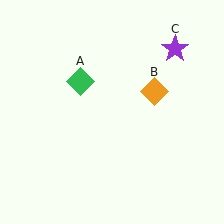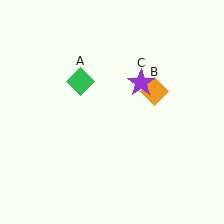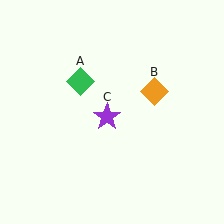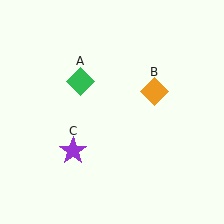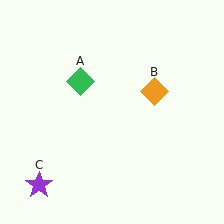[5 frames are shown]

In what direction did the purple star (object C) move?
The purple star (object C) moved down and to the left.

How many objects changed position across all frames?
1 object changed position: purple star (object C).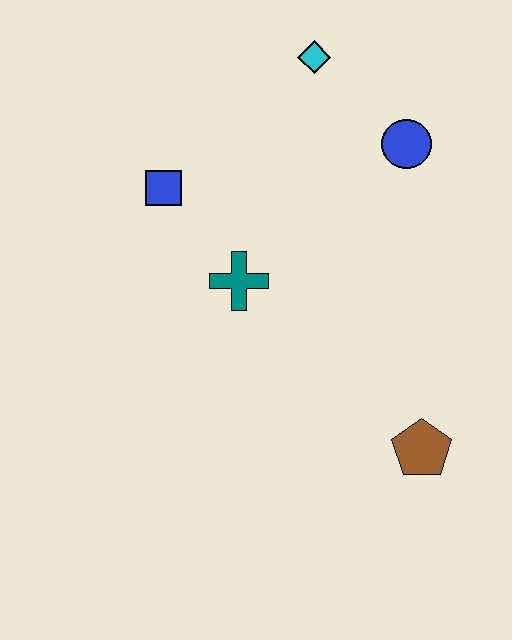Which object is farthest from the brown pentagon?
The cyan diamond is farthest from the brown pentagon.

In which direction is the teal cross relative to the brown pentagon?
The teal cross is to the left of the brown pentagon.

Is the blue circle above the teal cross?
Yes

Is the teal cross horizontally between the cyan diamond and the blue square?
Yes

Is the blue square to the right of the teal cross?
No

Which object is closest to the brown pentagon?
The teal cross is closest to the brown pentagon.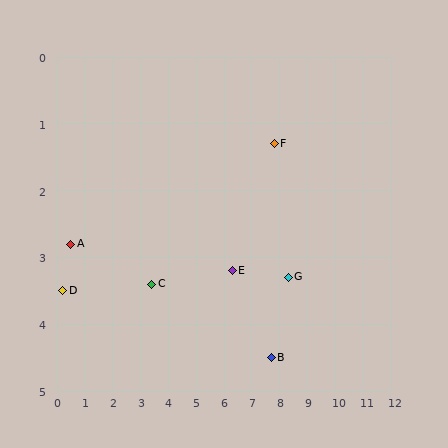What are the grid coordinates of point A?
Point A is at approximately (0.5, 2.8).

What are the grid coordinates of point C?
Point C is at approximately (3.4, 3.4).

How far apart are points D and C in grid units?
Points D and C are about 3.2 grid units apart.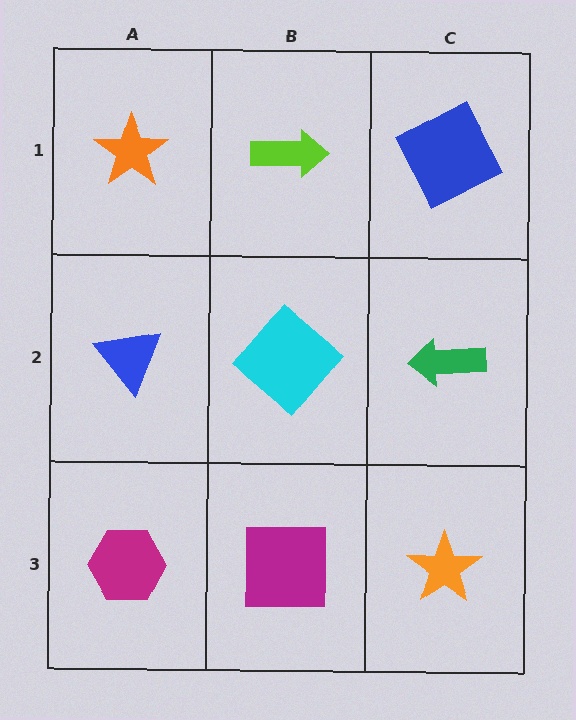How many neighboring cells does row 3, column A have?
2.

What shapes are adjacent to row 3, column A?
A blue triangle (row 2, column A), a magenta square (row 3, column B).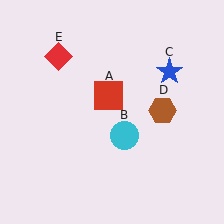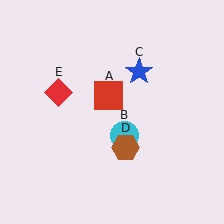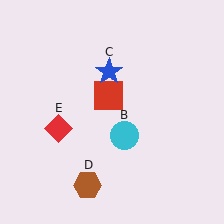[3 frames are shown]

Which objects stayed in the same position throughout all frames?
Red square (object A) and cyan circle (object B) remained stationary.